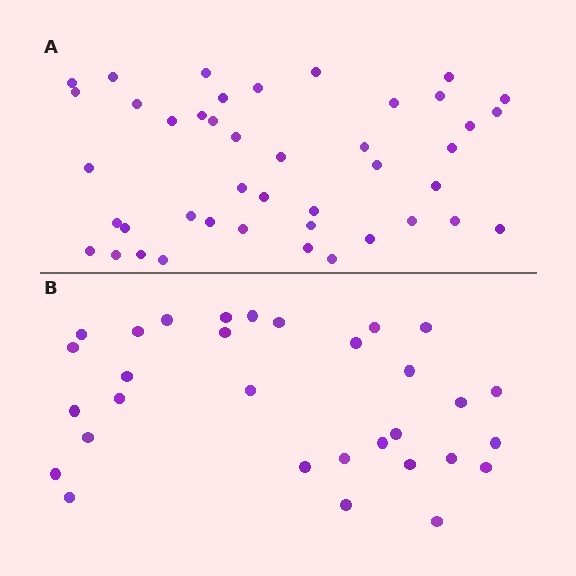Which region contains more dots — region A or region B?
Region A (the top region) has more dots.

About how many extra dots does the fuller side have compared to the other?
Region A has roughly 12 or so more dots than region B.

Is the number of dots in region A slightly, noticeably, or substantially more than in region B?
Region A has noticeably more, but not dramatically so. The ratio is roughly 1.4 to 1.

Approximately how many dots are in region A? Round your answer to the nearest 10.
About 40 dots. (The exact count is 43, which rounds to 40.)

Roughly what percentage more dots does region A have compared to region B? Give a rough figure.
About 40% more.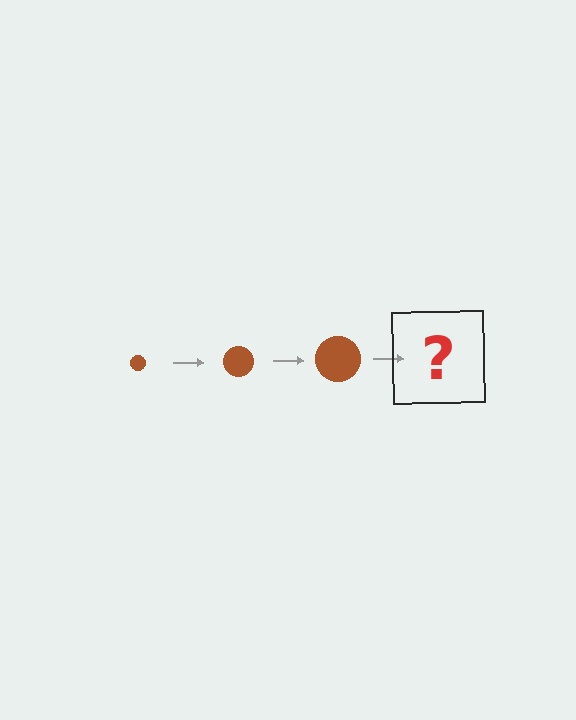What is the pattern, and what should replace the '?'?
The pattern is that the circle gets progressively larger each step. The '?' should be a brown circle, larger than the previous one.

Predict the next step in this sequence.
The next step is a brown circle, larger than the previous one.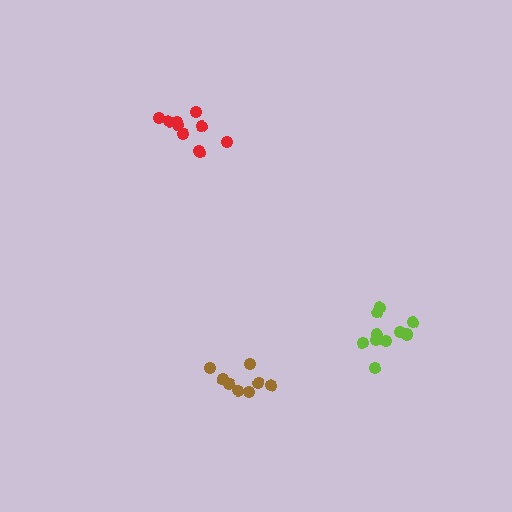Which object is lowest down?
The brown cluster is bottommost.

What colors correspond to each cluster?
The clusters are colored: lime, red, brown.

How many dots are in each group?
Group 1: 10 dots, Group 2: 10 dots, Group 3: 8 dots (28 total).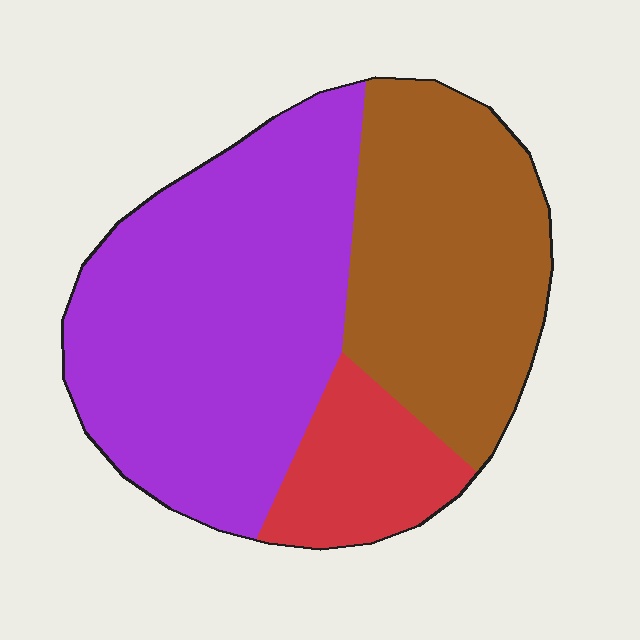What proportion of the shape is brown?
Brown takes up between a third and a half of the shape.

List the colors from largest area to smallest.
From largest to smallest: purple, brown, red.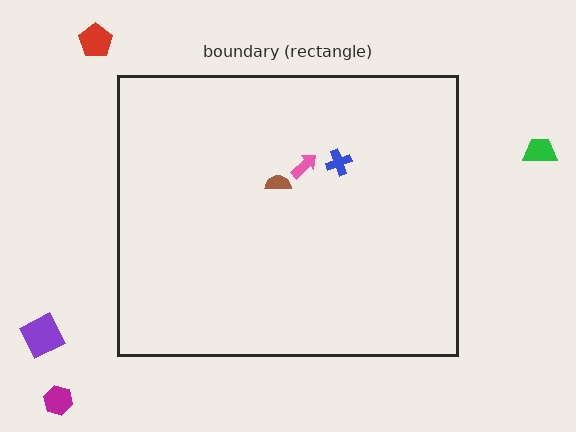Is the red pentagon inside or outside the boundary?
Outside.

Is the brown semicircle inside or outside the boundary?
Inside.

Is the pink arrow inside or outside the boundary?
Inside.